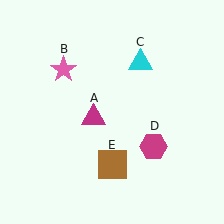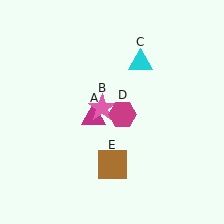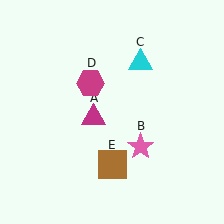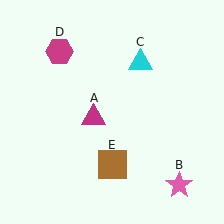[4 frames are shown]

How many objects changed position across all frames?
2 objects changed position: pink star (object B), magenta hexagon (object D).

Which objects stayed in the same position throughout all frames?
Magenta triangle (object A) and cyan triangle (object C) and brown square (object E) remained stationary.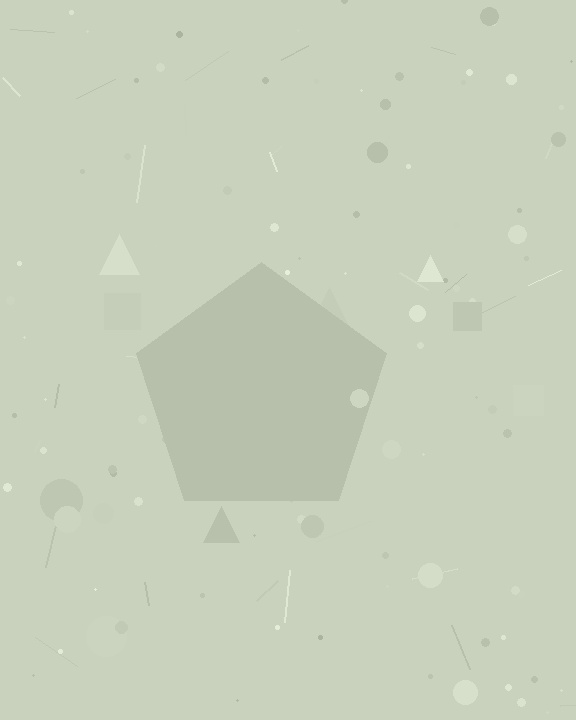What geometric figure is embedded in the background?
A pentagon is embedded in the background.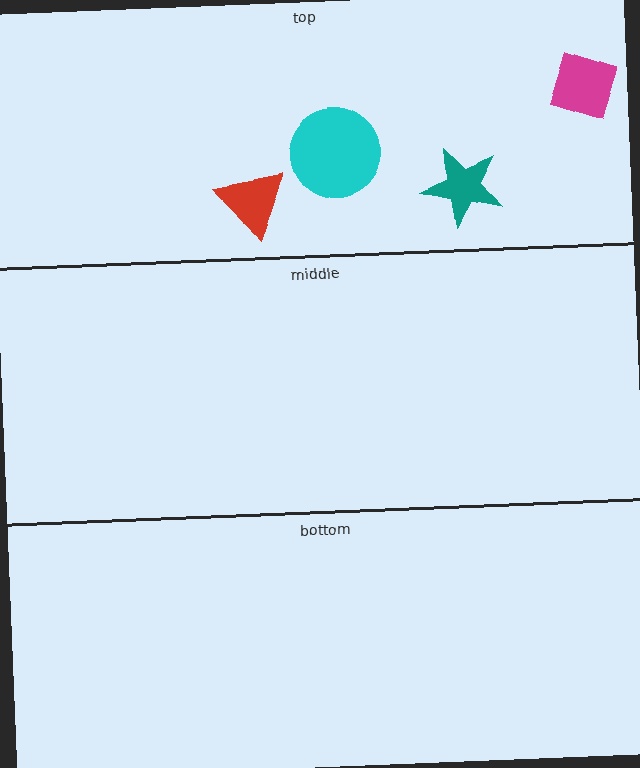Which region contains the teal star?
The top region.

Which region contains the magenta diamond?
The top region.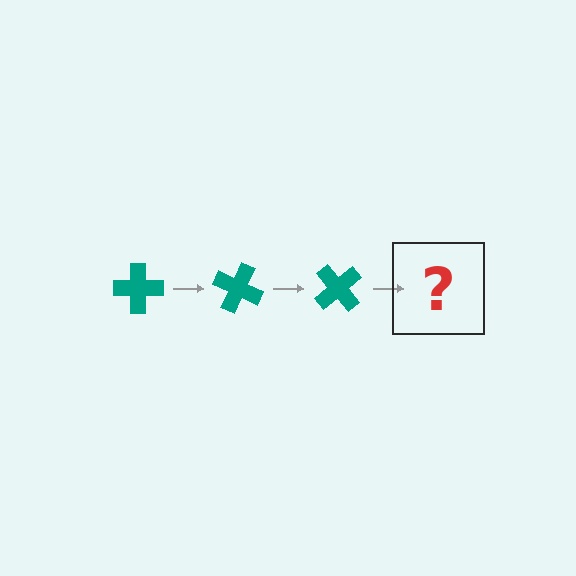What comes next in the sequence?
The next element should be a teal cross rotated 75 degrees.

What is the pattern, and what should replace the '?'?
The pattern is that the cross rotates 25 degrees each step. The '?' should be a teal cross rotated 75 degrees.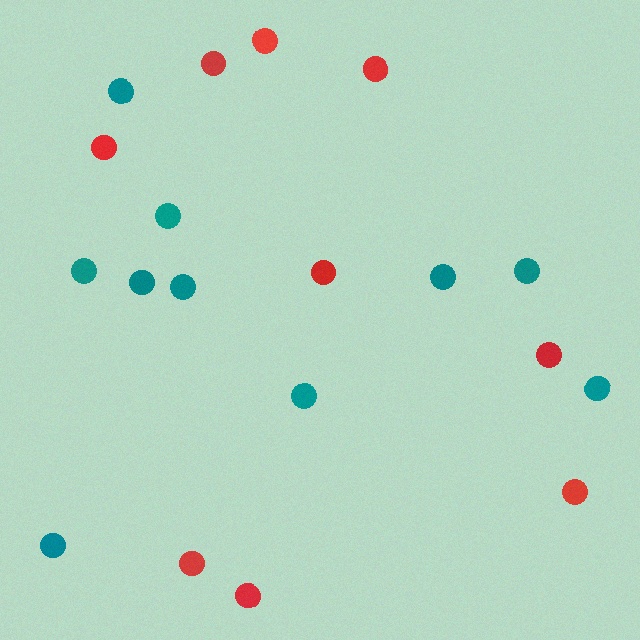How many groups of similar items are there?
There are 2 groups: one group of teal circles (10) and one group of red circles (9).